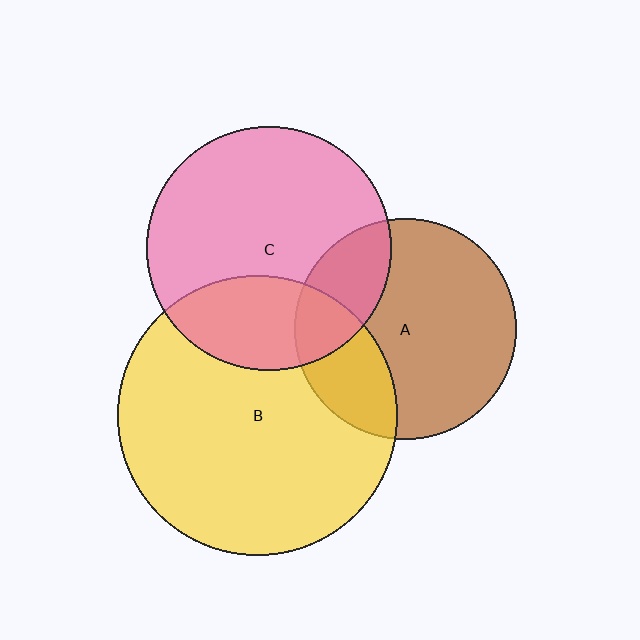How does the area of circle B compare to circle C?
Approximately 1.3 times.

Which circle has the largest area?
Circle B (yellow).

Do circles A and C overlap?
Yes.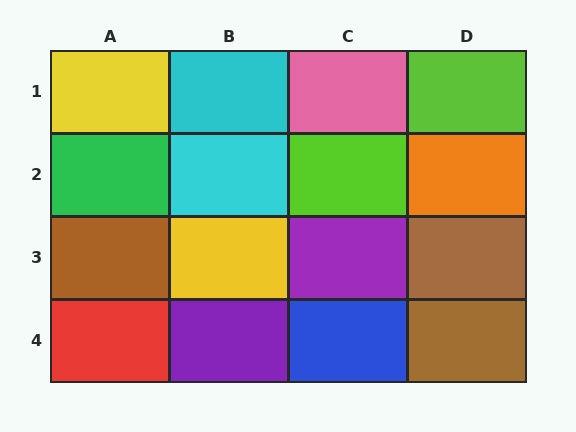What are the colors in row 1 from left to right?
Yellow, cyan, pink, lime.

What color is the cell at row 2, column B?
Cyan.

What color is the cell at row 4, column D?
Brown.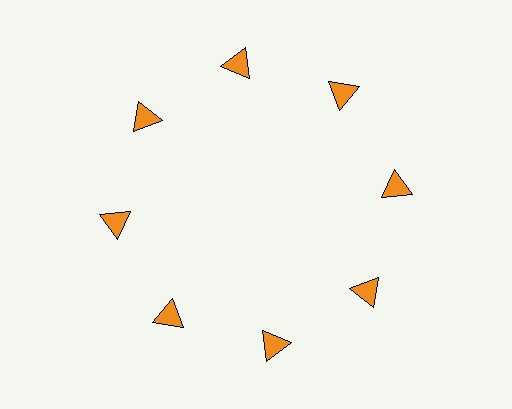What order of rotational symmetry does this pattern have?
This pattern has 8-fold rotational symmetry.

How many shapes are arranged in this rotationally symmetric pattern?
There are 8 shapes, arranged in 8 groups of 1.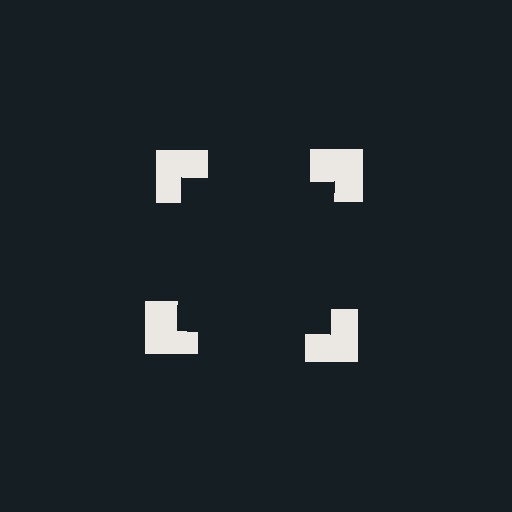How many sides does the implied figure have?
4 sides.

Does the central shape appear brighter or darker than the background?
It typically appears slightly darker than the background, even though no actual brightness change is drawn.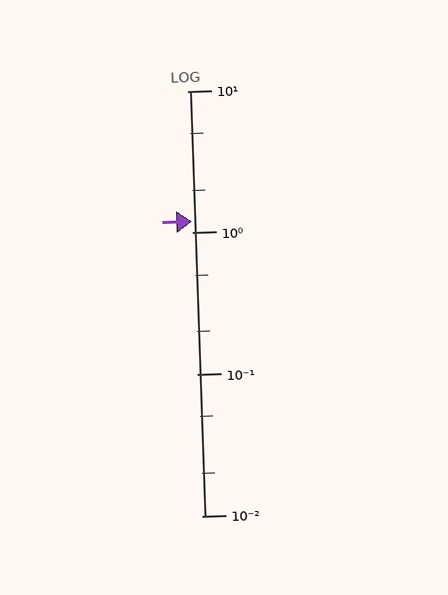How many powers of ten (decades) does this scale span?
The scale spans 3 decades, from 0.01 to 10.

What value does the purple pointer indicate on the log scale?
The pointer indicates approximately 1.2.